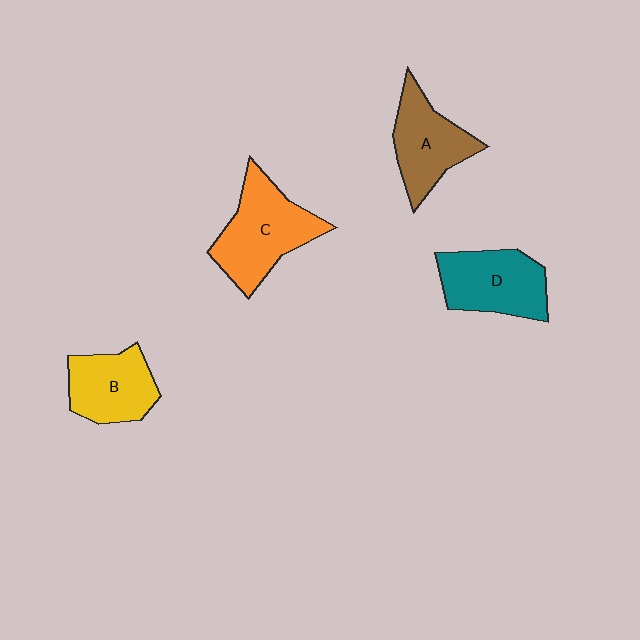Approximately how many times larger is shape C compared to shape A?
Approximately 1.3 times.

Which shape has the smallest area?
Shape B (yellow).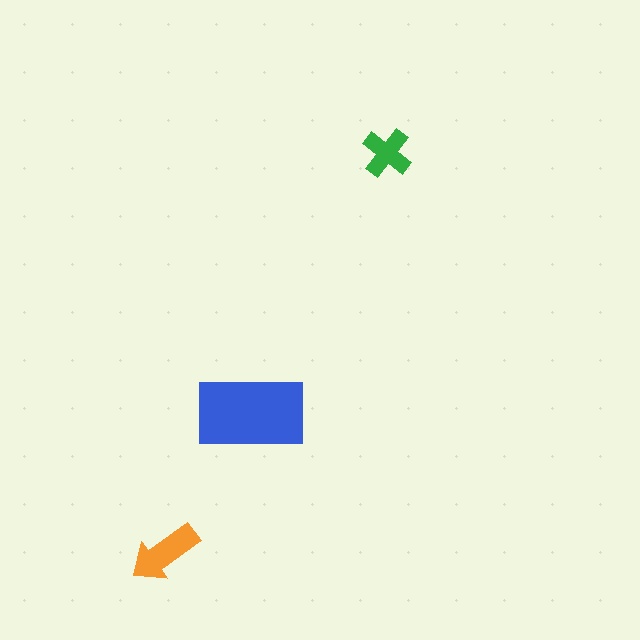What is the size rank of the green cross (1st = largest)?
3rd.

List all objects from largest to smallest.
The blue rectangle, the orange arrow, the green cross.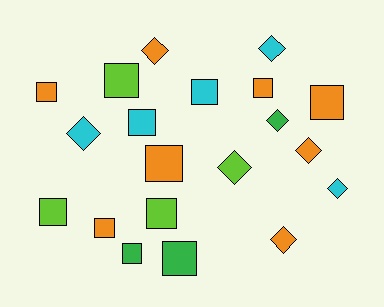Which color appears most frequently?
Orange, with 8 objects.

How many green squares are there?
There are 2 green squares.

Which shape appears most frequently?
Square, with 12 objects.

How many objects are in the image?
There are 20 objects.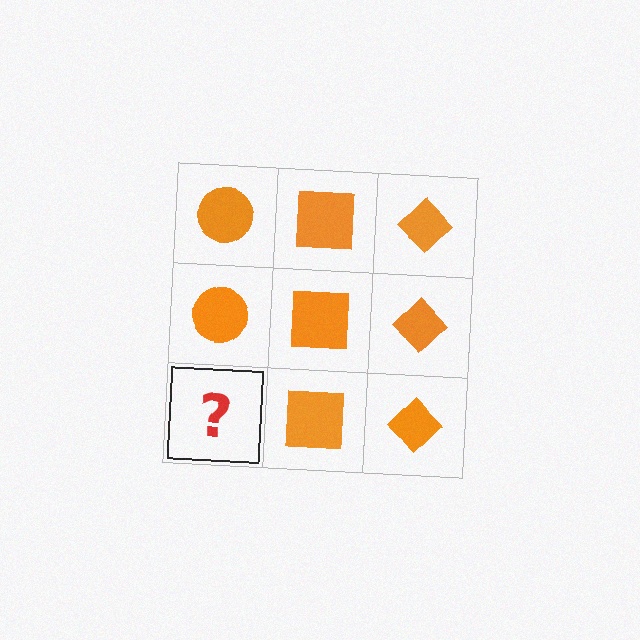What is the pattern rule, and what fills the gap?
The rule is that each column has a consistent shape. The gap should be filled with an orange circle.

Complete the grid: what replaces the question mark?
The question mark should be replaced with an orange circle.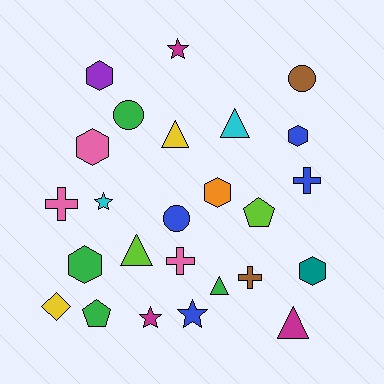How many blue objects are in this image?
There are 4 blue objects.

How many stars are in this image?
There are 4 stars.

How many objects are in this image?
There are 25 objects.